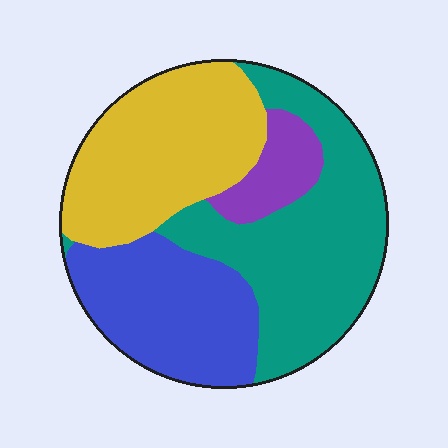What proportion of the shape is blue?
Blue takes up about one quarter (1/4) of the shape.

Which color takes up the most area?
Teal, at roughly 35%.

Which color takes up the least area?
Purple, at roughly 10%.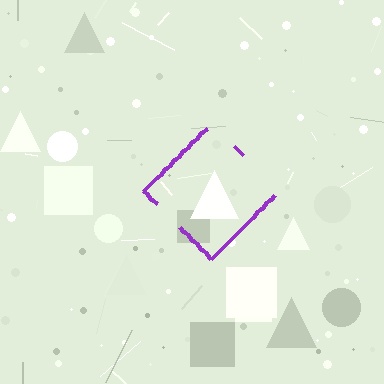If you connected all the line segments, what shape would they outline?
They would outline a diamond.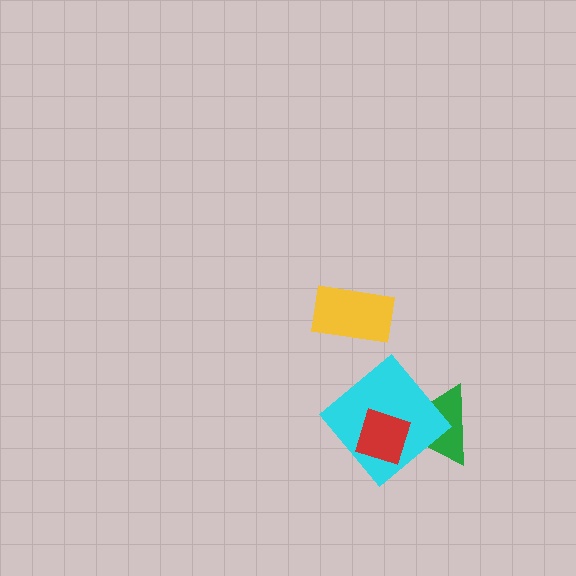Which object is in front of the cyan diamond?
The red diamond is in front of the cyan diamond.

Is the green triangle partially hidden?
Yes, it is partially covered by another shape.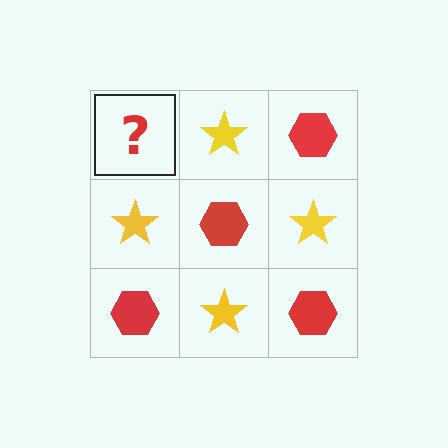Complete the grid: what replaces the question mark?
The question mark should be replaced with a red hexagon.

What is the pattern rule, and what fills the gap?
The rule is that it alternates red hexagon and yellow star in a checkerboard pattern. The gap should be filled with a red hexagon.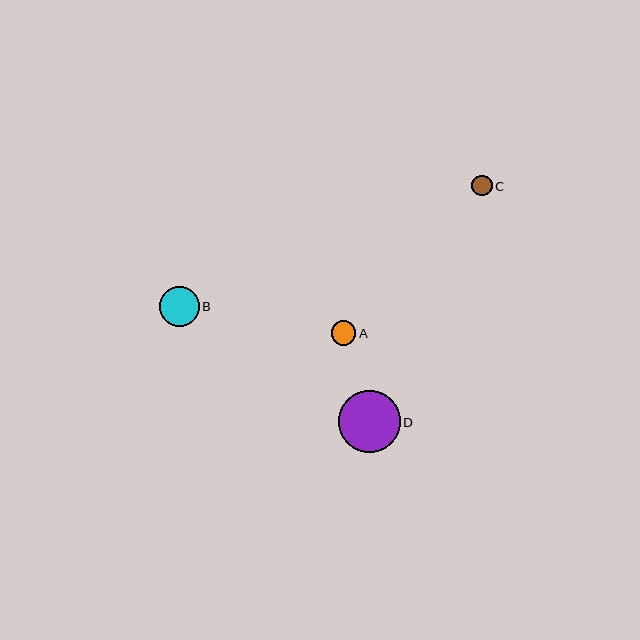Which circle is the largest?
Circle D is the largest with a size of approximately 62 pixels.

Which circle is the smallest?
Circle C is the smallest with a size of approximately 20 pixels.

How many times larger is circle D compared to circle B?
Circle D is approximately 1.6 times the size of circle B.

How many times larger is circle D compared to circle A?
Circle D is approximately 2.6 times the size of circle A.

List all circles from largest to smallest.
From largest to smallest: D, B, A, C.